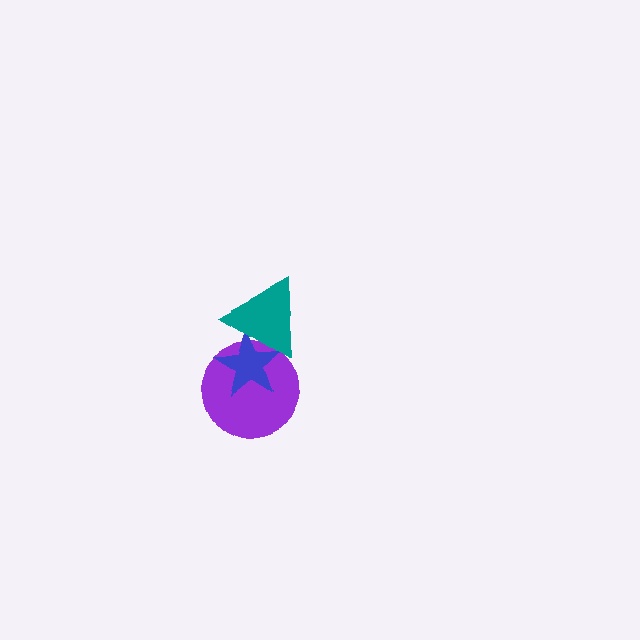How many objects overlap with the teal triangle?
2 objects overlap with the teal triangle.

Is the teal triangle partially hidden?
No, no other shape covers it.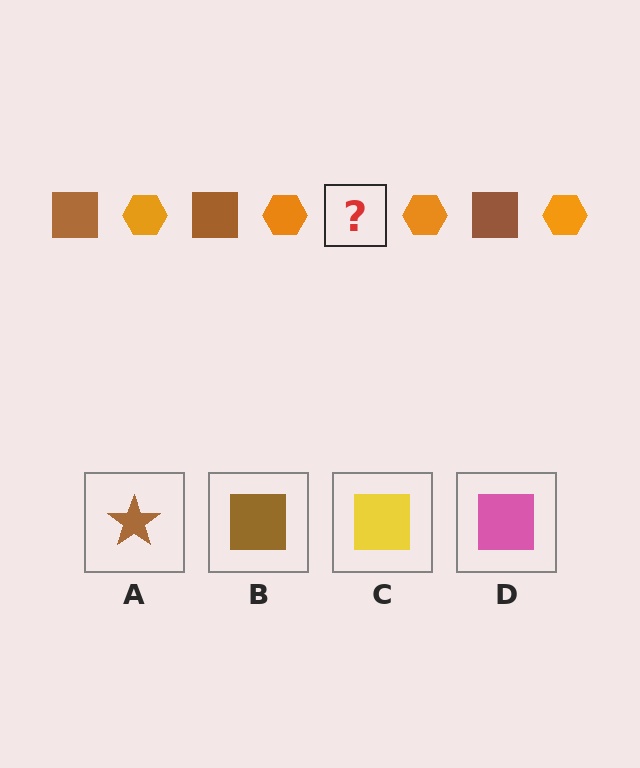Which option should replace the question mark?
Option B.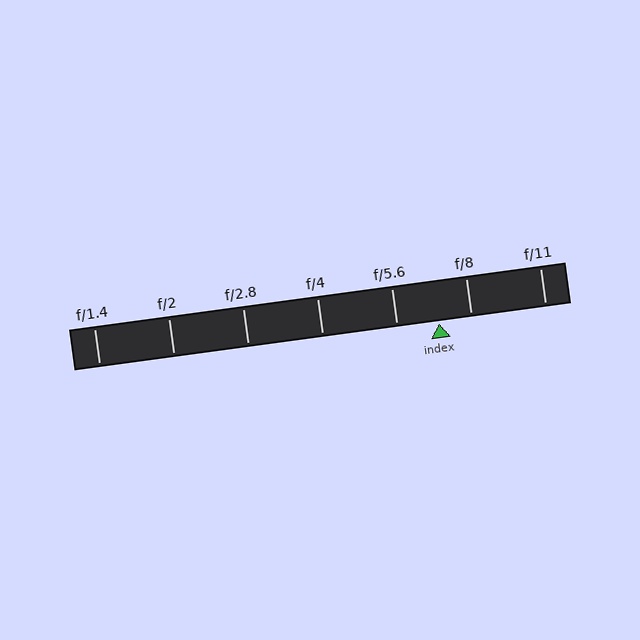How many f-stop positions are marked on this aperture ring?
There are 7 f-stop positions marked.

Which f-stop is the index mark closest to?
The index mark is closest to f/8.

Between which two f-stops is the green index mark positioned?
The index mark is between f/5.6 and f/8.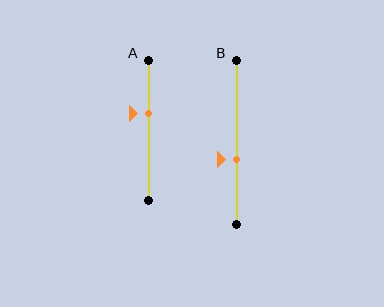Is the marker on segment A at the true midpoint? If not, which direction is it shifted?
No, the marker on segment A is shifted upward by about 12% of the segment length.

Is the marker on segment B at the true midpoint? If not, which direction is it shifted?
No, the marker on segment B is shifted downward by about 10% of the segment length.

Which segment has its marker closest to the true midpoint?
Segment B has its marker closest to the true midpoint.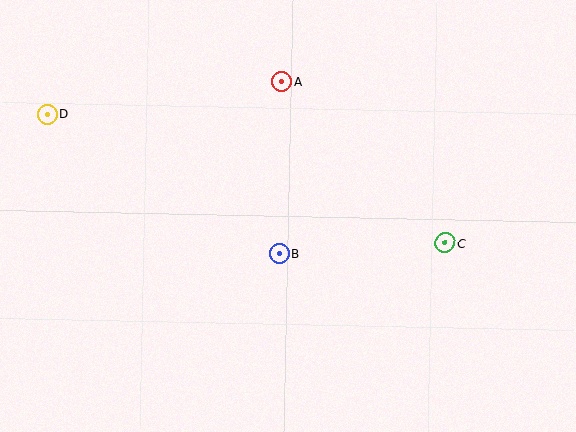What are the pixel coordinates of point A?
Point A is at (281, 82).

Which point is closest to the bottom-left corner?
Point D is closest to the bottom-left corner.